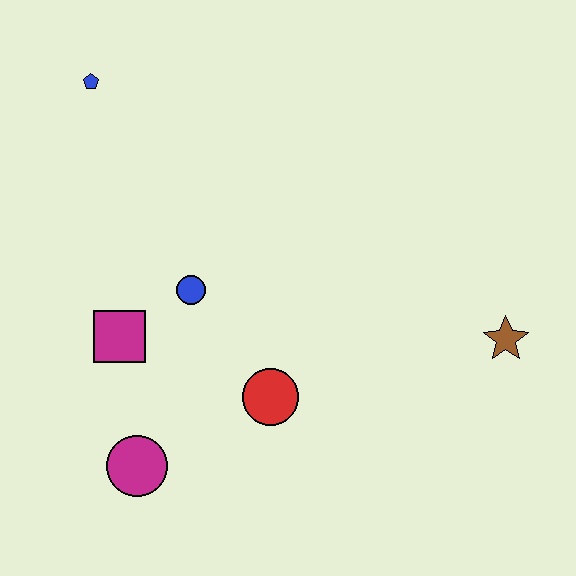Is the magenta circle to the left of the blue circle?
Yes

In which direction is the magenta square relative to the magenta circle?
The magenta square is above the magenta circle.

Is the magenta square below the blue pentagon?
Yes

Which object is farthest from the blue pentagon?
The brown star is farthest from the blue pentagon.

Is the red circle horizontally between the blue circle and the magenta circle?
No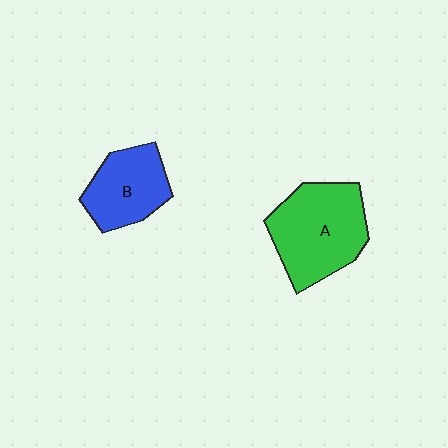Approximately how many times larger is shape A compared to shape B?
Approximately 1.5 times.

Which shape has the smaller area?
Shape B (blue).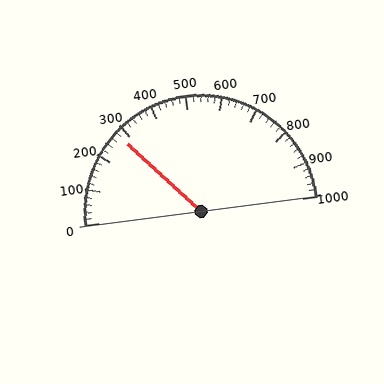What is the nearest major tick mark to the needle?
The nearest major tick mark is 300.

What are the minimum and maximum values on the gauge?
The gauge ranges from 0 to 1000.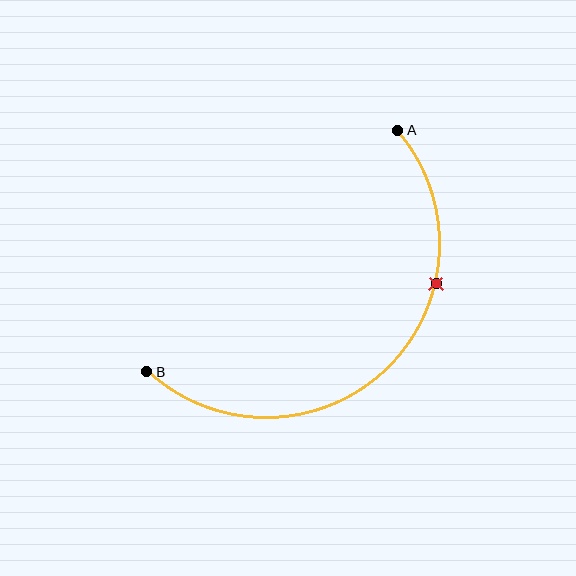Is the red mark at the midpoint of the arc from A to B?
No. The red mark lies on the arc but is closer to endpoint A. The arc midpoint would be at the point on the curve equidistant along the arc from both A and B.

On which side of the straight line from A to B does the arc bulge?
The arc bulges below and to the right of the straight line connecting A and B.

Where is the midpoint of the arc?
The arc midpoint is the point on the curve farthest from the straight line joining A and B. It sits below and to the right of that line.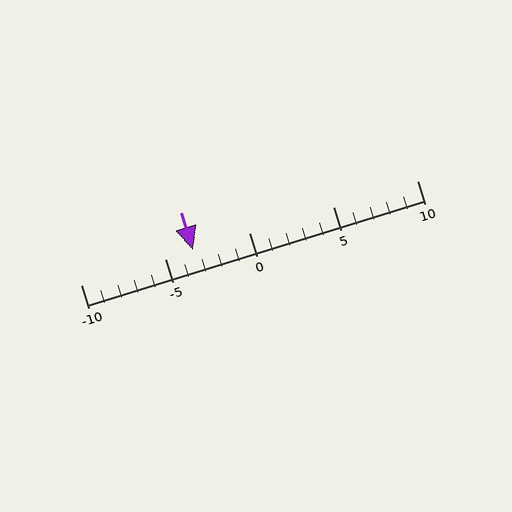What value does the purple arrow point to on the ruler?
The purple arrow points to approximately -3.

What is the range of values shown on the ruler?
The ruler shows values from -10 to 10.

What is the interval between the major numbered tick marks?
The major tick marks are spaced 5 units apart.